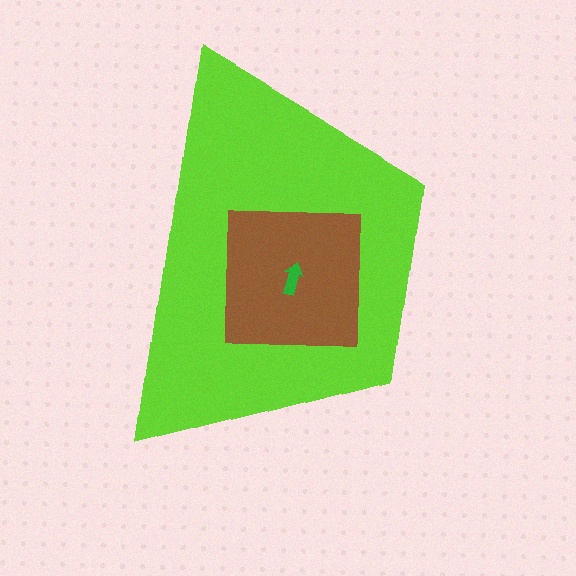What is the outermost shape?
The lime trapezoid.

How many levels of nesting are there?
3.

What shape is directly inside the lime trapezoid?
The brown square.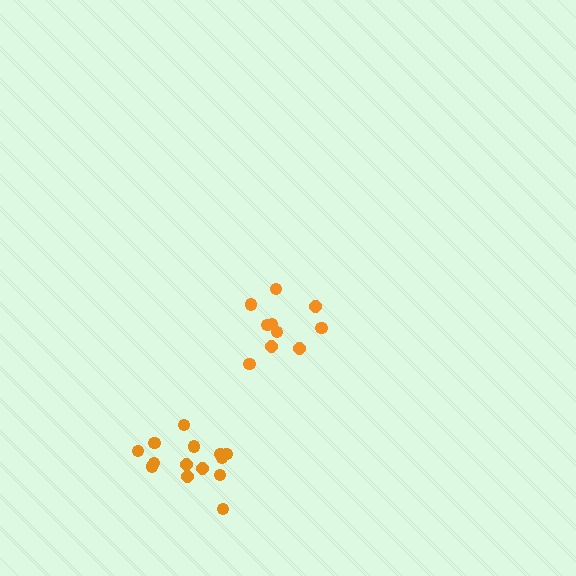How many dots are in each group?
Group 1: 10 dots, Group 2: 14 dots (24 total).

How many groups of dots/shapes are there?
There are 2 groups.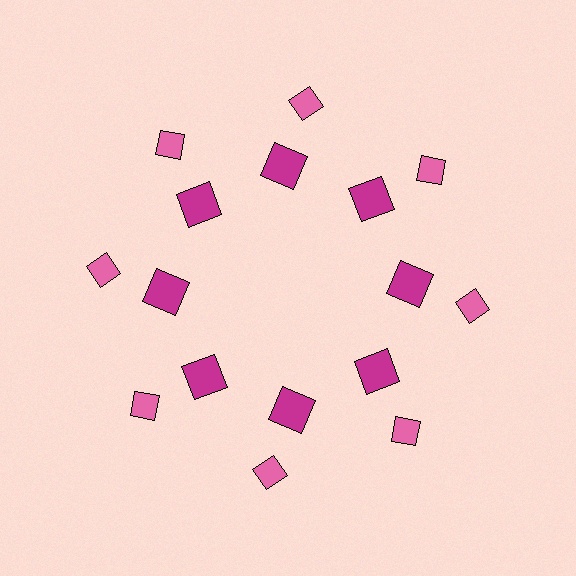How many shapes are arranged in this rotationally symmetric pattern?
There are 16 shapes, arranged in 8 groups of 2.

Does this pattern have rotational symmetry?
Yes, this pattern has 8-fold rotational symmetry. It looks the same after rotating 45 degrees around the center.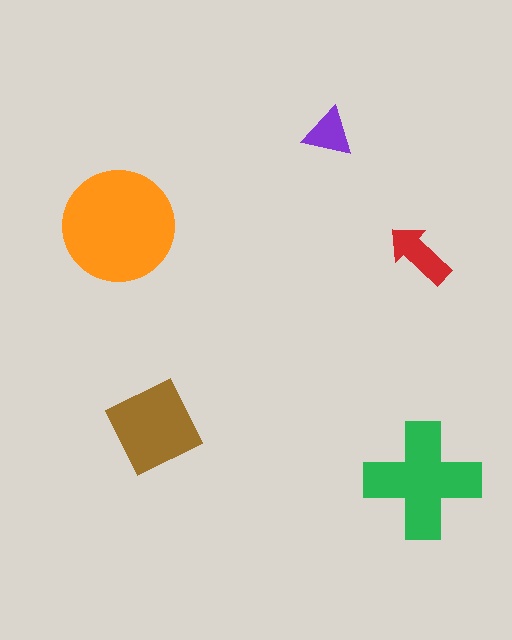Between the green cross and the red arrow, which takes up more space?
The green cross.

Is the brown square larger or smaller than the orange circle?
Smaller.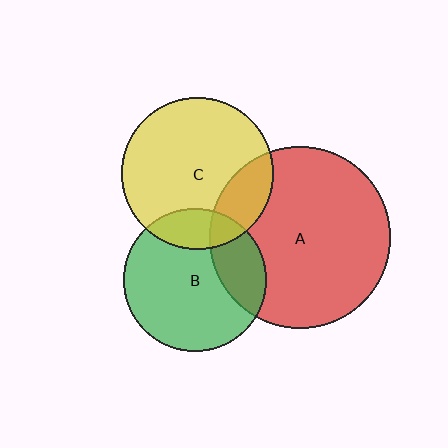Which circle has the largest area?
Circle A (red).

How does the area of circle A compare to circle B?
Approximately 1.6 times.